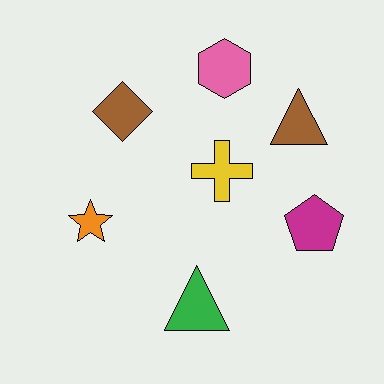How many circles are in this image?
There are no circles.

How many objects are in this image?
There are 7 objects.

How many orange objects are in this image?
There is 1 orange object.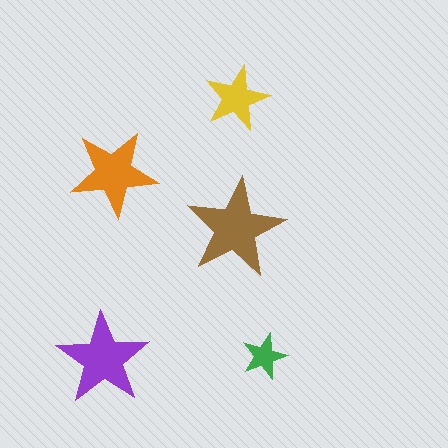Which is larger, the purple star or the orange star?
The purple one.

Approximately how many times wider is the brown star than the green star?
About 2 times wider.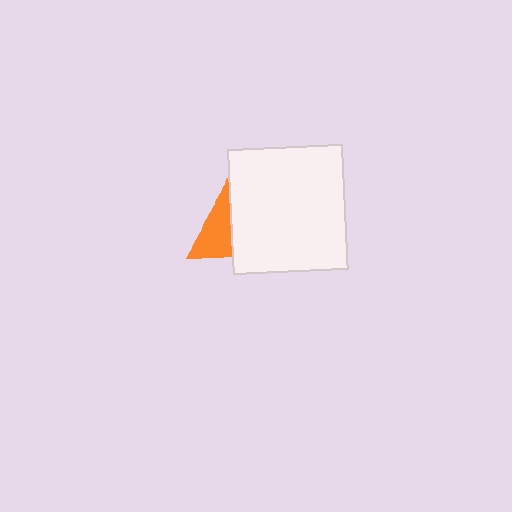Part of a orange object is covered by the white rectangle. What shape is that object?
It is a triangle.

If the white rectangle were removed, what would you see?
You would see the complete orange triangle.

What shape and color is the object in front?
The object in front is a white rectangle.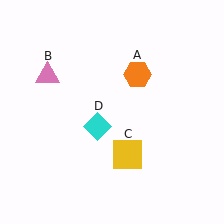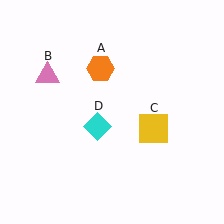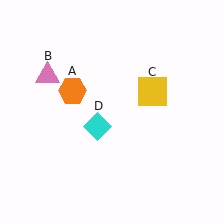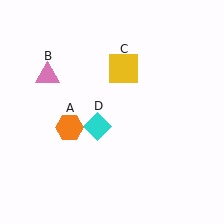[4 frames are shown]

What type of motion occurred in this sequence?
The orange hexagon (object A), yellow square (object C) rotated counterclockwise around the center of the scene.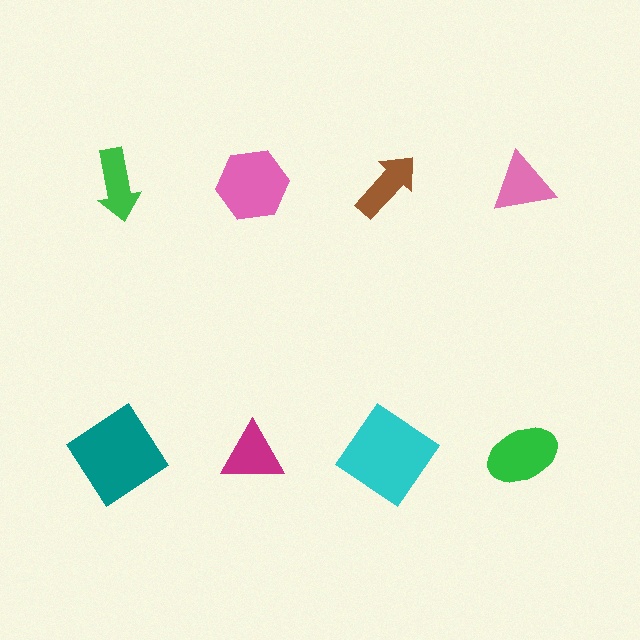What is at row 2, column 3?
A cyan diamond.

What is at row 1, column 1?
A green arrow.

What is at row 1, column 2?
A pink hexagon.